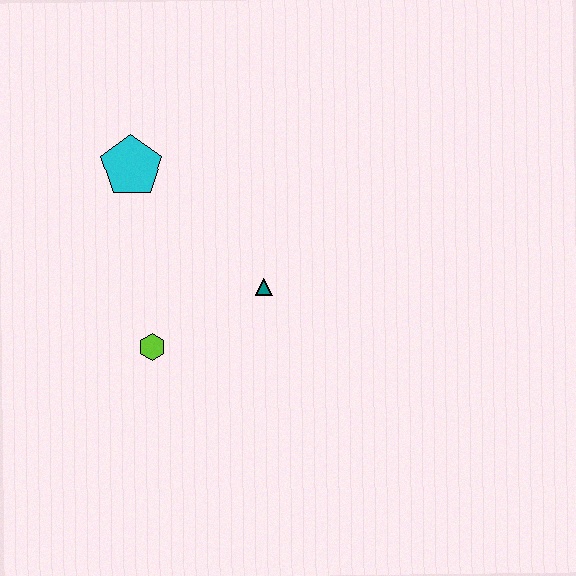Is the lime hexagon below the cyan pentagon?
Yes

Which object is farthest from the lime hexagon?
The cyan pentagon is farthest from the lime hexagon.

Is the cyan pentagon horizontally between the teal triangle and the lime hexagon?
No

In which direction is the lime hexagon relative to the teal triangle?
The lime hexagon is to the left of the teal triangle.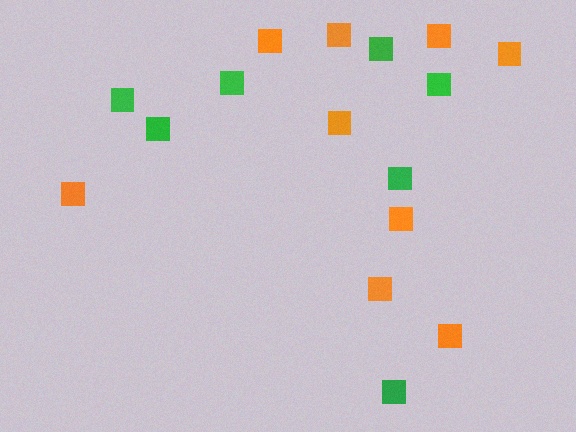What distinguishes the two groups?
There are 2 groups: one group of green squares (7) and one group of orange squares (9).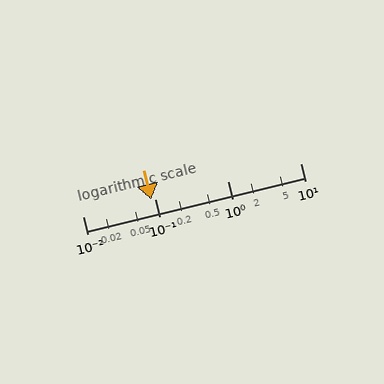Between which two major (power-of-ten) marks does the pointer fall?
The pointer is between 0.01 and 0.1.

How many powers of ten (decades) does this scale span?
The scale spans 3 decades, from 0.01 to 10.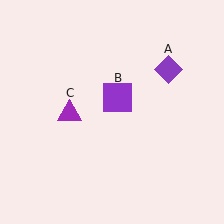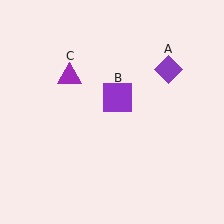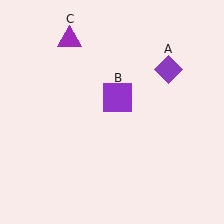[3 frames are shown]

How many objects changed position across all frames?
1 object changed position: purple triangle (object C).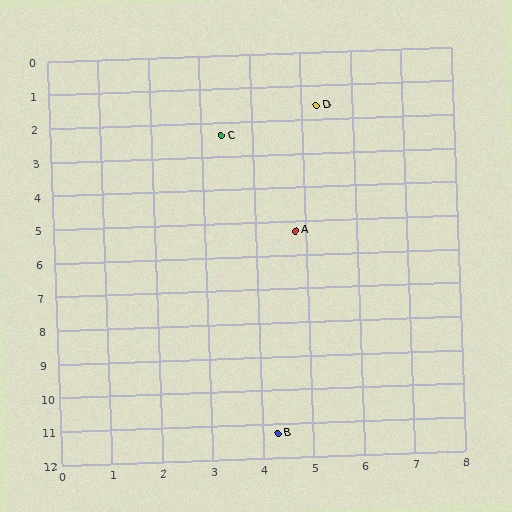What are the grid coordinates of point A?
Point A is at approximately (4.8, 5.3).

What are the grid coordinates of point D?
Point D is at approximately (5.3, 1.6).